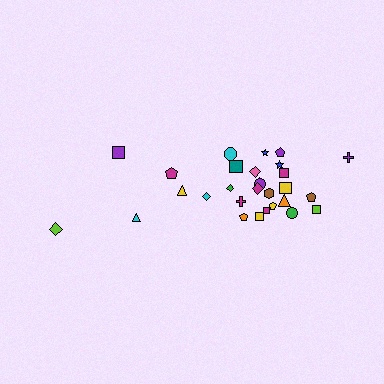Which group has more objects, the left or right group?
The right group.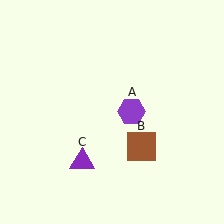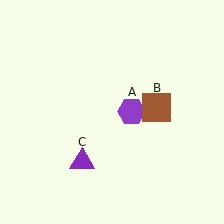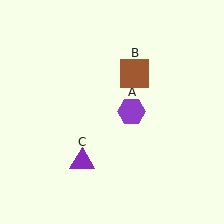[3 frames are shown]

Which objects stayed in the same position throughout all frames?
Purple hexagon (object A) and purple triangle (object C) remained stationary.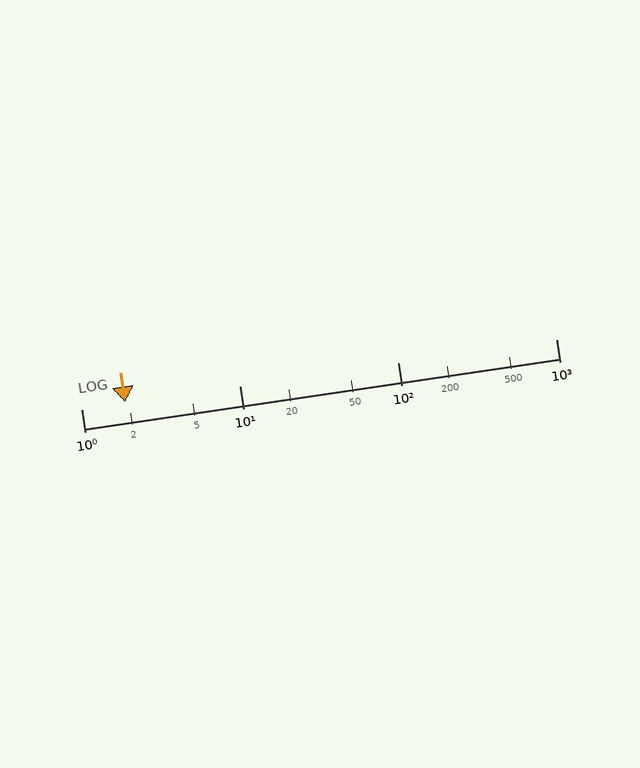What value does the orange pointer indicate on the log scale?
The pointer indicates approximately 1.9.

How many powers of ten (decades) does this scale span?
The scale spans 3 decades, from 1 to 1000.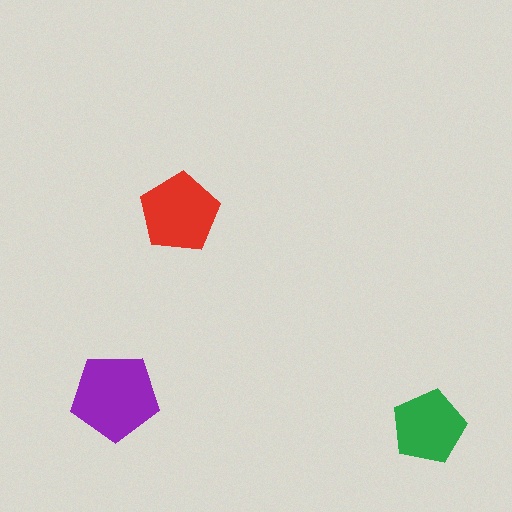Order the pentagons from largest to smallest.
the purple one, the red one, the green one.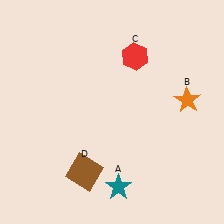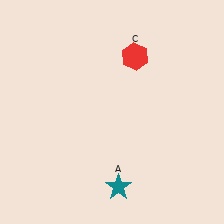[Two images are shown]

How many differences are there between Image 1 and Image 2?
There are 2 differences between the two images.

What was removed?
The brown square (D), the orange star (B) were removed in Image 2.